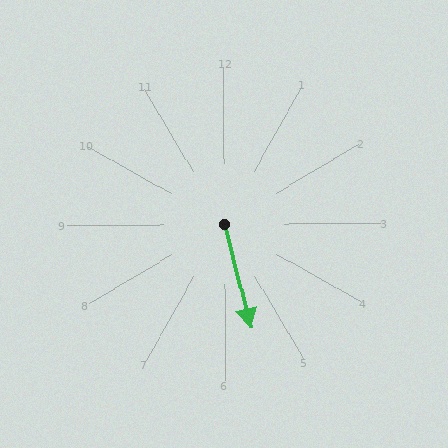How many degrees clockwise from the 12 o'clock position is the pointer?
Approximately 166 degrees.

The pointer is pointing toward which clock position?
Roughly 6 o'clock.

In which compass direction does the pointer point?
South.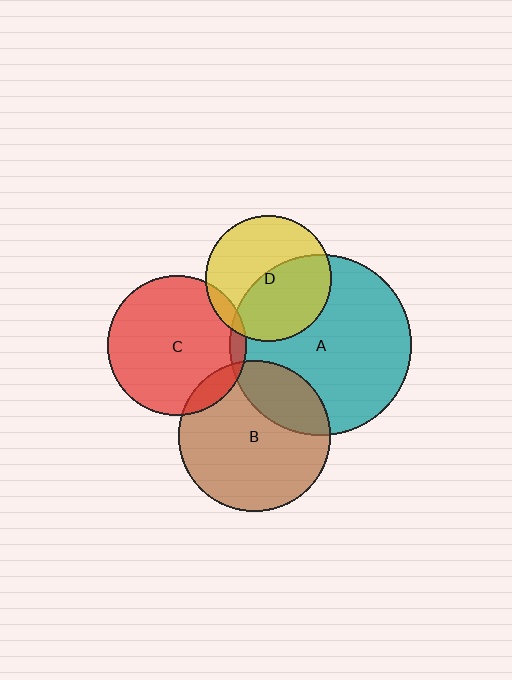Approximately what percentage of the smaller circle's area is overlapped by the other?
Approximately 50%.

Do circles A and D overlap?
Yes.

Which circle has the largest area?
Circle A (teal).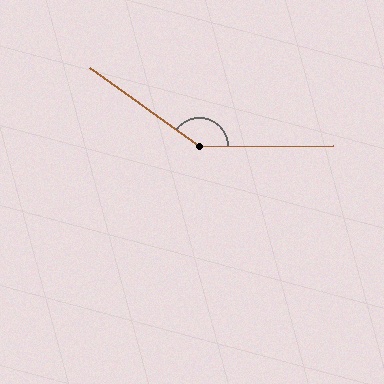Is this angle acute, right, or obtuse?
It is obtuse.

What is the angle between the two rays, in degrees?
Approximately 144 degrees.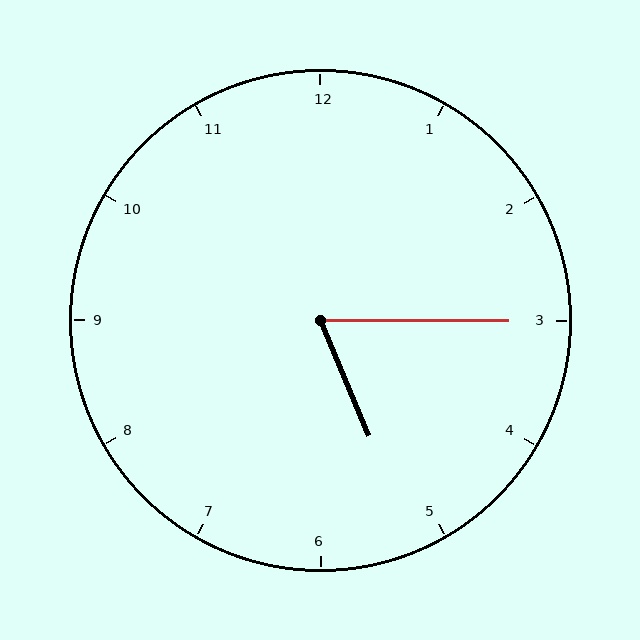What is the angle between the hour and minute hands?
Approximately 68 degrees.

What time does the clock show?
5:15.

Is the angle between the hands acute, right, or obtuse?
It is acute.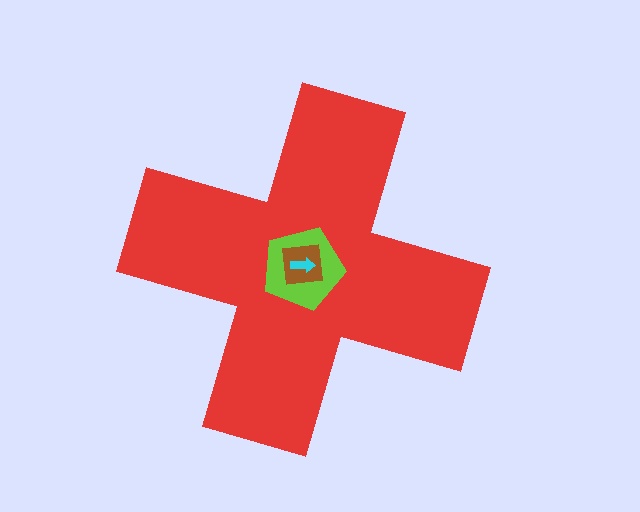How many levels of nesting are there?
4.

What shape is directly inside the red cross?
The lime pentagon.